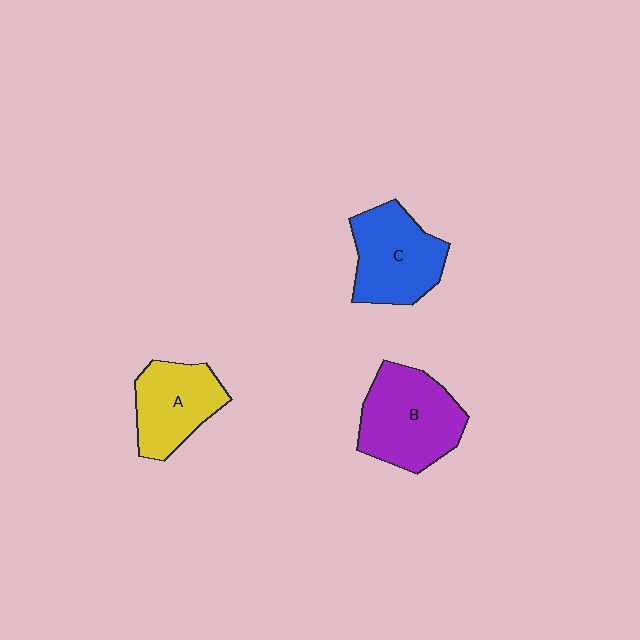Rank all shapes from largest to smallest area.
From largest to smallest: B (purple), C (blue), A (yellow).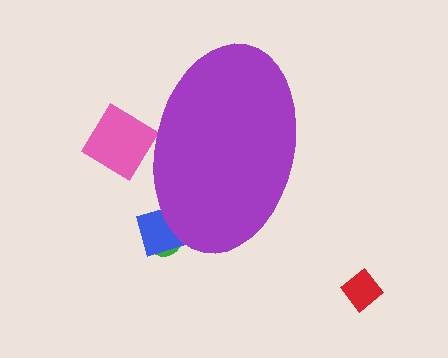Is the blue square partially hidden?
Yes, the blue square is partially hidden behind the purple ellipse.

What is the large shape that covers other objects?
A purple ellipse.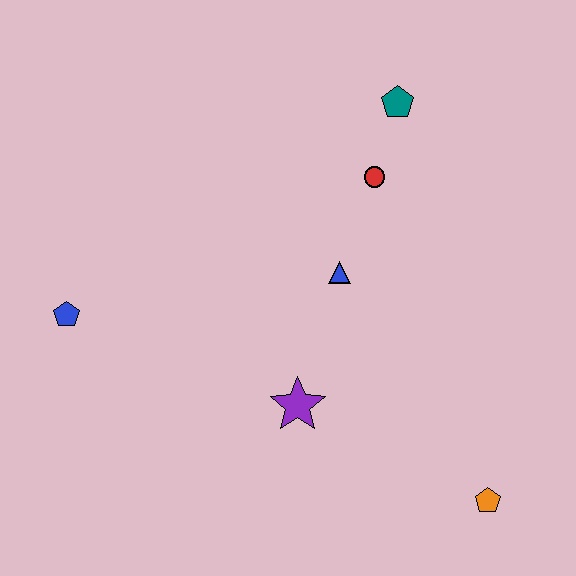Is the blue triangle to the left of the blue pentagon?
No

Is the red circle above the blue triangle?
Yes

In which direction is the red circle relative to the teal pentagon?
The red circle is below the teal pentagon.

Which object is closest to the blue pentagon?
The purple star is closest to the blue pentagon.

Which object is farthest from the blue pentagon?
The orange pentagon is farthest from the blue pentagon.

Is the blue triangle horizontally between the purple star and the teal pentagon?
Yes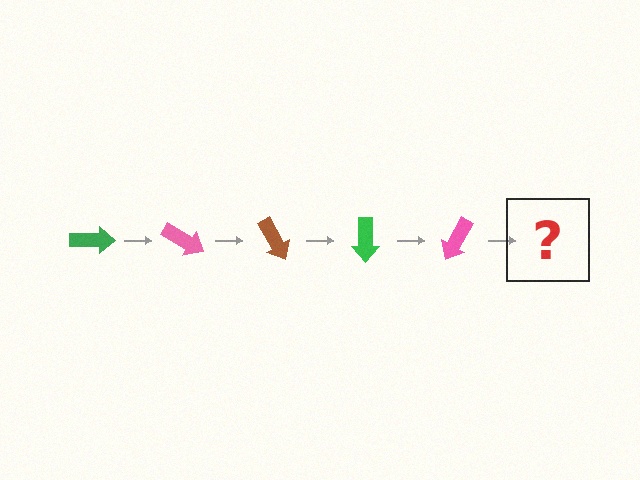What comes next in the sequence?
The next element should be a brown arrow, rotated 150 degrees from the start.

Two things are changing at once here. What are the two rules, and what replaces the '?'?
The two rules are that it rotates 30 degrees each step and the color cycles through green, pink, and brown. The '?' should be a brown arrow, rotated 150 degrees from the start.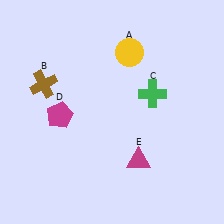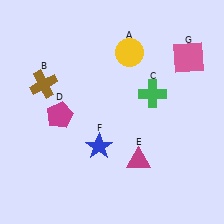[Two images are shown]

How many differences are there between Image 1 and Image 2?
There are 2 differences between the two images.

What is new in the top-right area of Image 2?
A pink square (G) was added in the top-right area of Image 2.